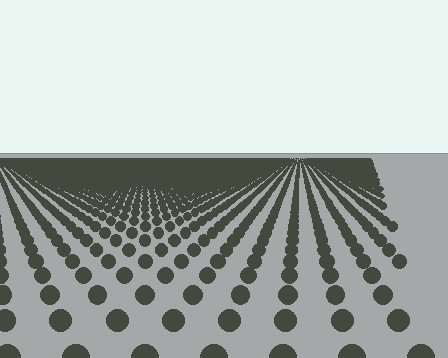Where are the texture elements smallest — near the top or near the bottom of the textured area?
Near the top.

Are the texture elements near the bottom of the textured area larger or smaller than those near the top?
Larger. Near the bottom, elements are closer to the viewer and appear at a bigger on-screen size.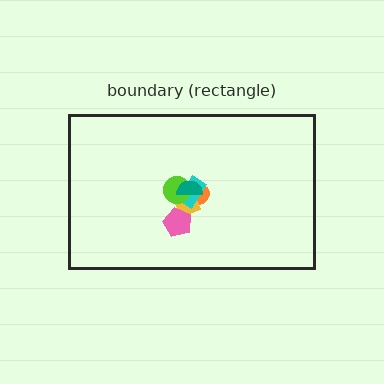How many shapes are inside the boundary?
6 inside, 0 outside.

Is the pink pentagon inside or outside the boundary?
Inside.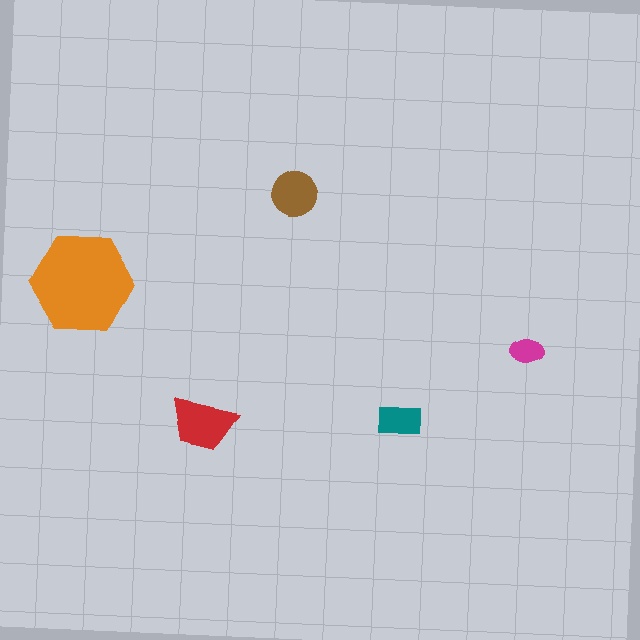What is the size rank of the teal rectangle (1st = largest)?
4th.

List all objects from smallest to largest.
The magenta ellipse, the teal rectangle, the brown circle, the red trapezoid, the orange hexagon.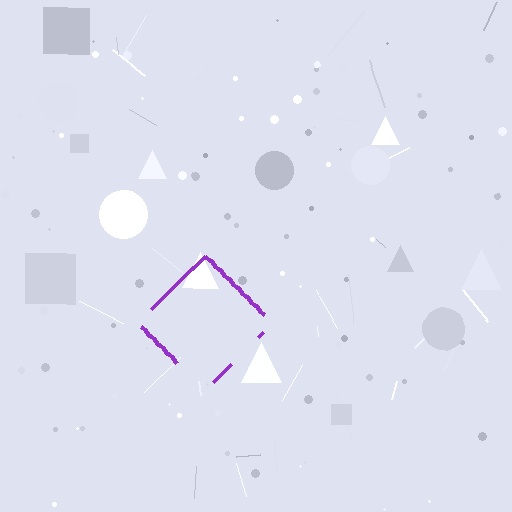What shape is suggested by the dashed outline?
The dashed outline suggests a diamond.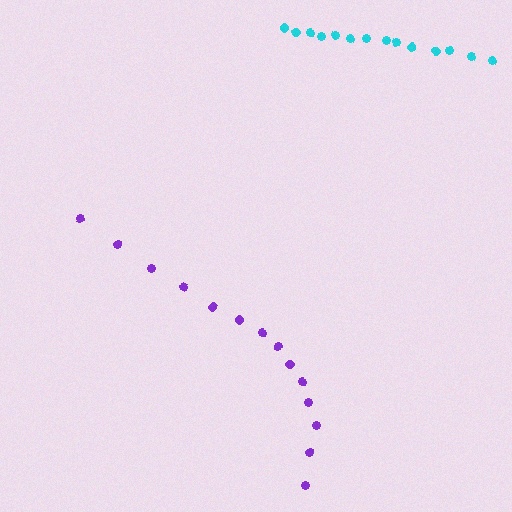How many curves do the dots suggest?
There are 2 distinct paths.